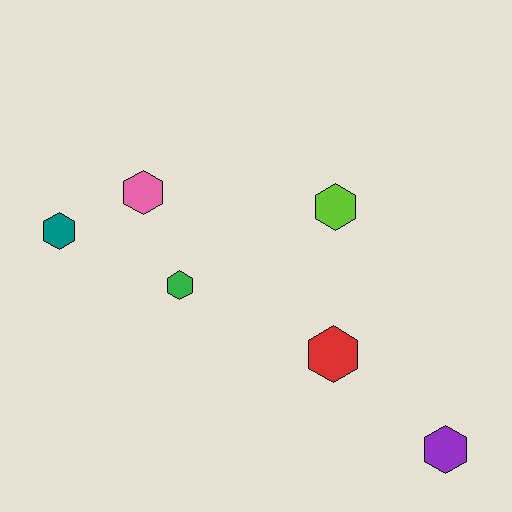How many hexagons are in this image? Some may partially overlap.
There are 6 hexagons.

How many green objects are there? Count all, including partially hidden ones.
There is 1 green object.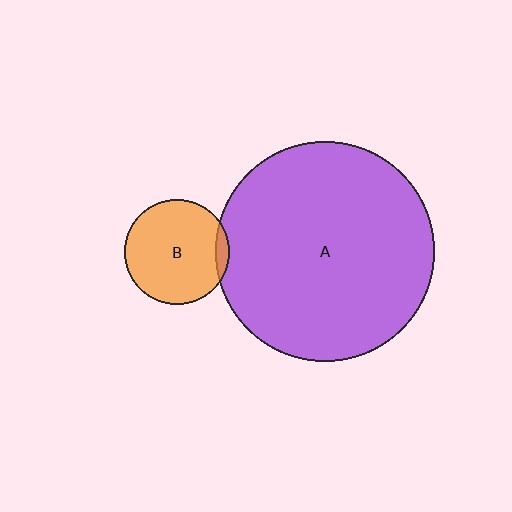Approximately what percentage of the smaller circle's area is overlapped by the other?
Approximately 5%.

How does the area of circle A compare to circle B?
Approximately 4.3 times.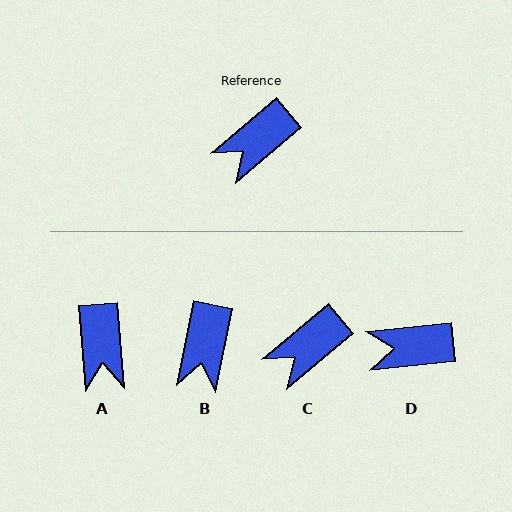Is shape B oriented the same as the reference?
No, it is off by about 39 degrees.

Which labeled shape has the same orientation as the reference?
C.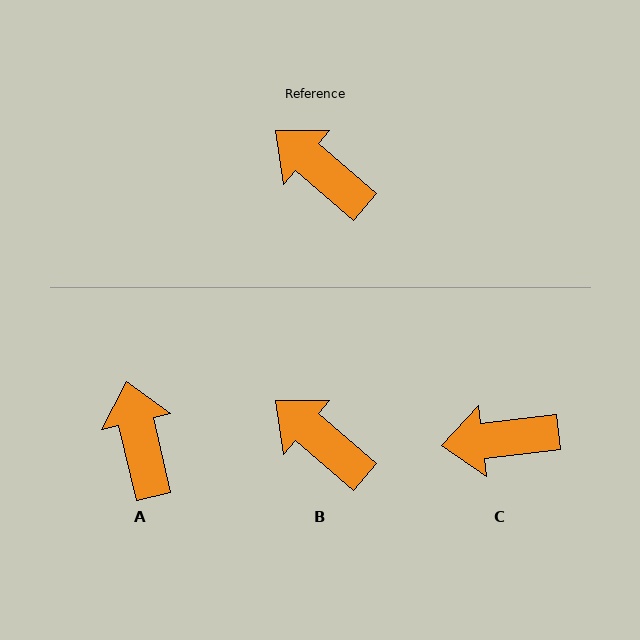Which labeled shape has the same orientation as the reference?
B.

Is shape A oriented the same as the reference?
No, it is off by about 36 degrees.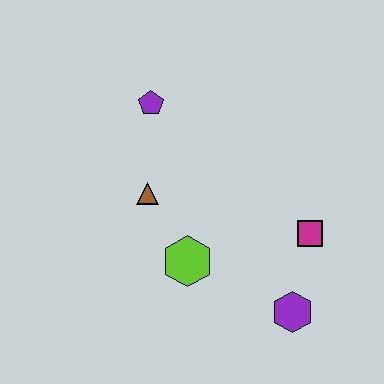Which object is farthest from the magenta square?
The purple pentagon is farthest from the magenta square.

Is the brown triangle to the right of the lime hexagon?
No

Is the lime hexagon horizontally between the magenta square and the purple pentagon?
Yes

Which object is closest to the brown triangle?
The lime hexagon is closest to the brown triangle.